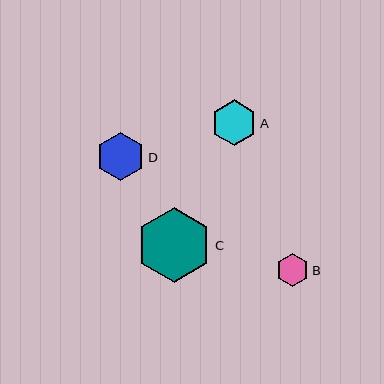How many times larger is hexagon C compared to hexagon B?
Hexagon C is approximately 2.3 times the size of hexagon B.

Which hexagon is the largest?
Hexagon C is the largest with a size of approximately 75 pixels.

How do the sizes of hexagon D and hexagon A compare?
Hexagon D and hexagon A are approximately the same size.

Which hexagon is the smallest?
Hexagon B is the smallest with a size of approximately 33 pixels.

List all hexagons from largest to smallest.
From largest to smallest: C, D, A, B.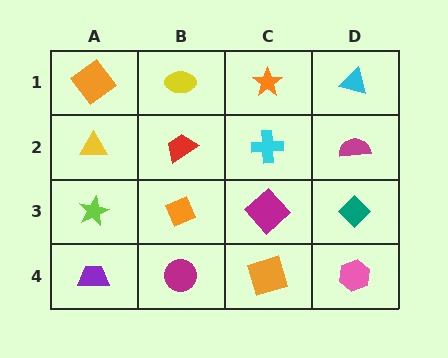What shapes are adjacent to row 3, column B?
A red trapezoid (row 2, column B), a magenta circle (row 4, column B), a lime star (row 3, column A), a magenta diamond (row 3, column C).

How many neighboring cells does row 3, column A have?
3.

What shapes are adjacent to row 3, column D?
A magenta semicircle (row 2, column D), a pink hexagon (row 4, column D), a magenta diamond (row 3, column C).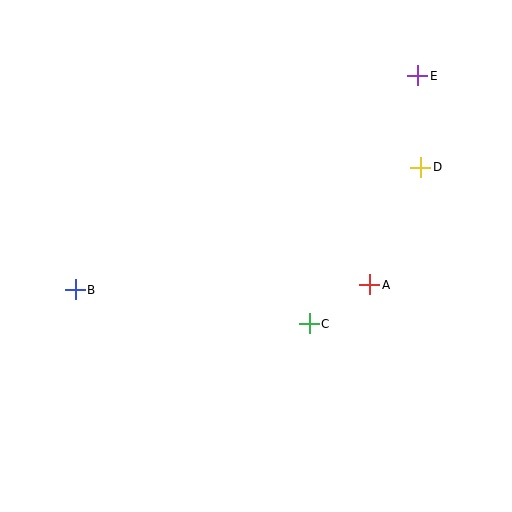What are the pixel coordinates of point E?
Point E is at (418, 76).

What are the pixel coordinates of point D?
Point D is at (421, 167).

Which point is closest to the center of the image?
Point C at (309, 324) is closest to the center.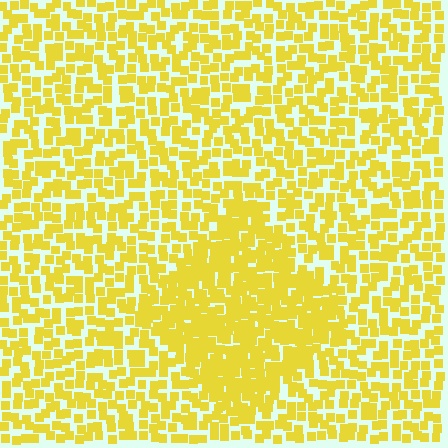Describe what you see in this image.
The image contains small yellow elements arranged at two different densities. A diamond-shaped region is visible where the elements are more densely packed than the surrounding area.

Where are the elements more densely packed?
The elements are more densely packed inside the diamond boundary.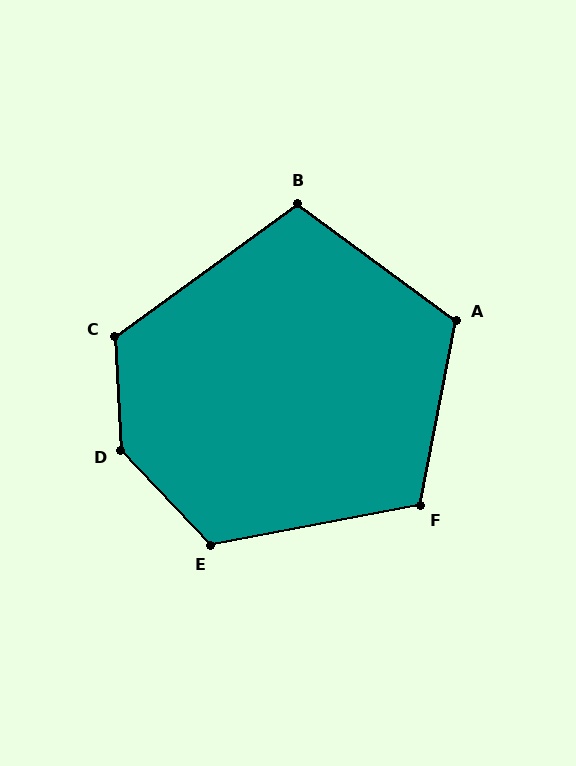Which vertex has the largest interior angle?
D, at approximately 140 degrees.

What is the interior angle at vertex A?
Approximately 115 degrees (obtuse).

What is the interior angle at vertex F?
Approximately 112 degrees (obtuse).